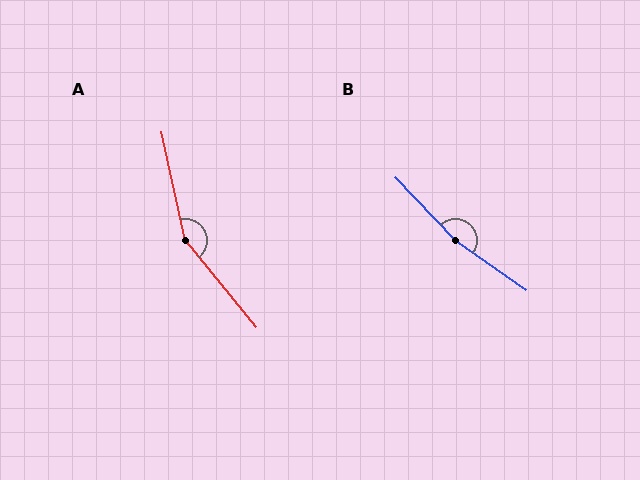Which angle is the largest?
B, at approximately 168 degrees.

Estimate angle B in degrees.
Approximately 168 degrees.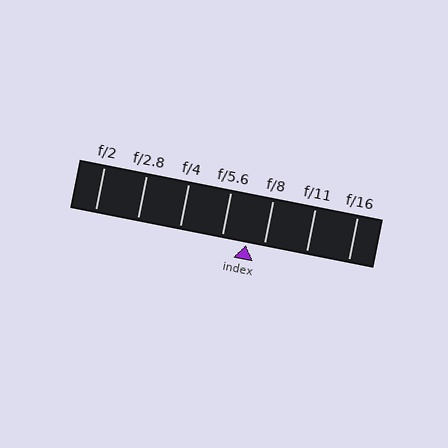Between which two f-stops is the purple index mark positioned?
The index mark is between f/5.6 and f/8.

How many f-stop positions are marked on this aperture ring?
There are 7 f-stop positions marked.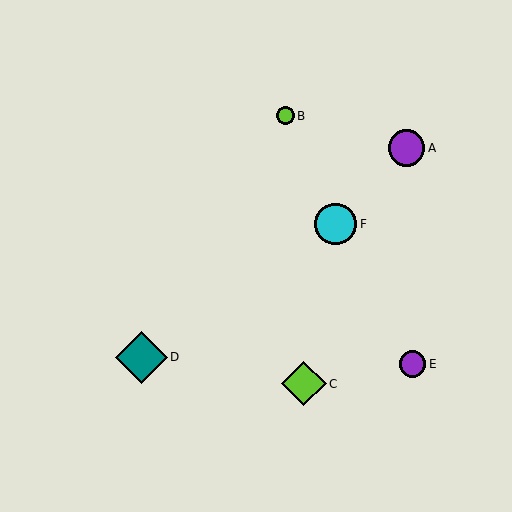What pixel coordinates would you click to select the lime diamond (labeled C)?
Click at (304, 384) to select the lime diamond C.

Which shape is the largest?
The teal diamond (labeled D) is the largest.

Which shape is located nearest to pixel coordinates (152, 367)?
The teal diamond (labeled D) at (142, 357) is nearest to that location.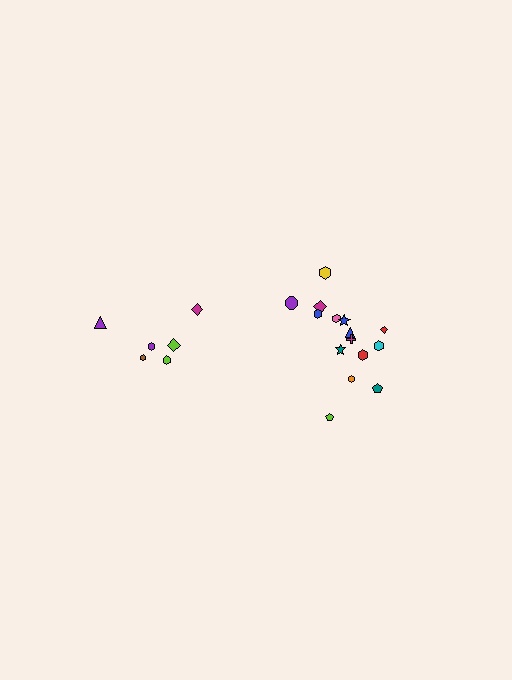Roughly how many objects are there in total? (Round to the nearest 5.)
Roughly 20 objects in total.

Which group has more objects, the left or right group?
The right group.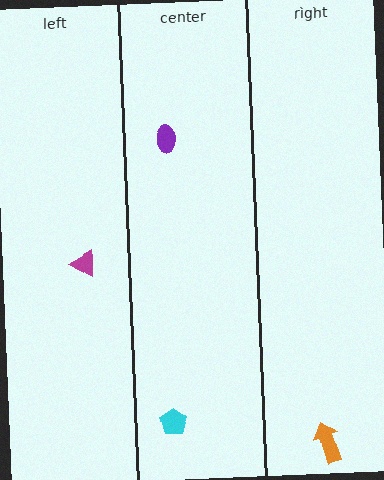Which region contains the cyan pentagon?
The center region.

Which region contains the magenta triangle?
The left region.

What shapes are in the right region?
The orange arrow.